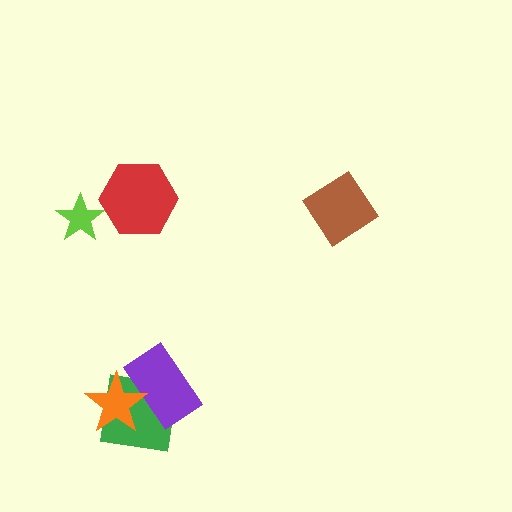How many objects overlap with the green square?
2 objects overlap with the green square.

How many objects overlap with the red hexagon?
0 objects overlap with the red hexagon.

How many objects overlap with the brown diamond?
0 objects overlap with the brown diamond.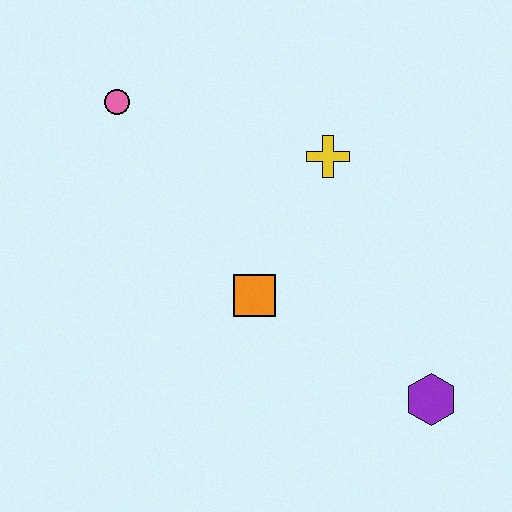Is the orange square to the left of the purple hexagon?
Yes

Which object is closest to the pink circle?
The yellow cross is closest to the pink circle.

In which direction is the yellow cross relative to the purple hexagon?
The yellow cross is above the purple hexagon.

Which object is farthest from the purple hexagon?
The pink circle is farthest from the purple hexagon.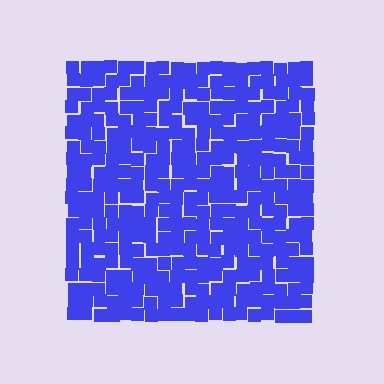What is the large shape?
The large shape is a square.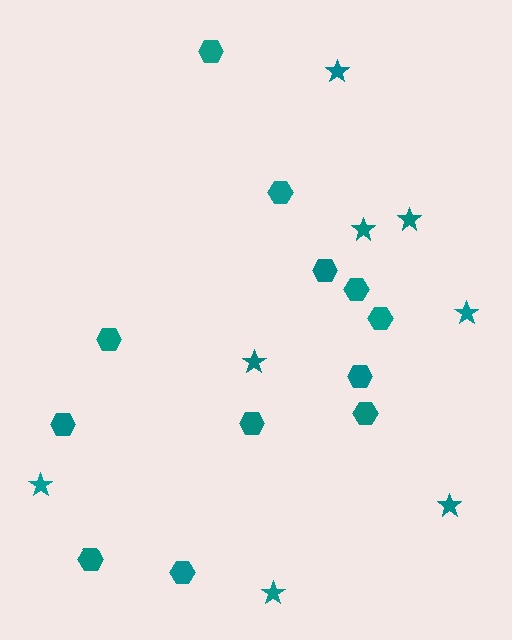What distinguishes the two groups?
There are 2 groups: one group of stars (8) and one group of hexagons (12).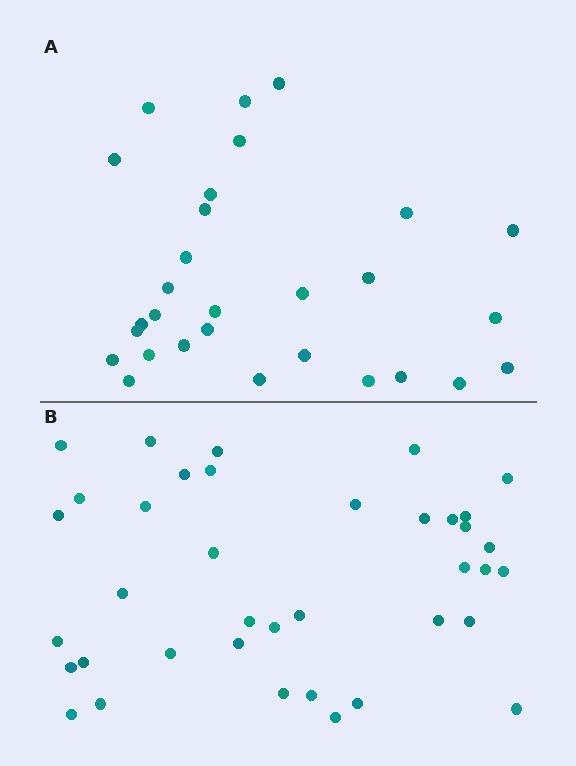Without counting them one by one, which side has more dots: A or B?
Region B (the bottom region) has more dots.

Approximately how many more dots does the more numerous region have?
Region B has roughly 8 or so more dots than region A.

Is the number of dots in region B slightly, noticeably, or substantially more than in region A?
Region B has noticeably more, but not dramatically so. The ratio is roughly 1.3 to 1.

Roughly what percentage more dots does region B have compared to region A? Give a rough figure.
About 30% more.